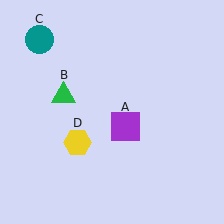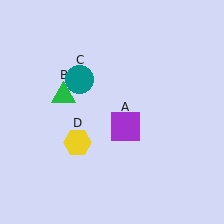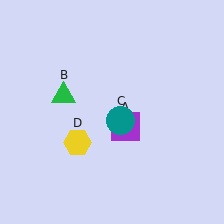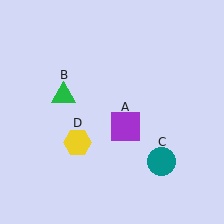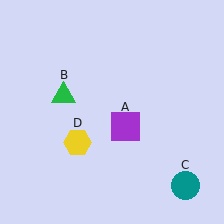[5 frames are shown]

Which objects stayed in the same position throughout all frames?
Purple square (object A) and green triangle (object B) and yellow hexagon (object D) remained stationary.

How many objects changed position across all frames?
1 object changed position: teal circle (object C).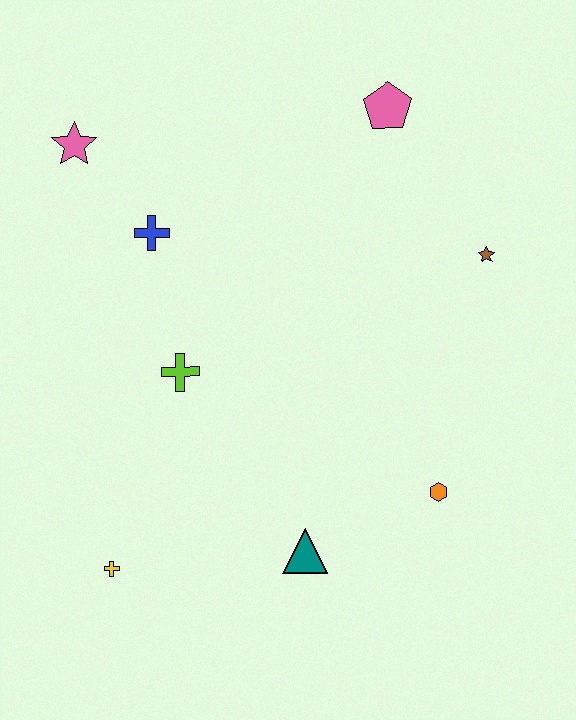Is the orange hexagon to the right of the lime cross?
Yes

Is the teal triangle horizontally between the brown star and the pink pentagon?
No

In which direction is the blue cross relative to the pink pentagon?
The blue cross is to the left of the pink pentagon.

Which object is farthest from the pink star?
The orange hexagon is farthest from the pink star.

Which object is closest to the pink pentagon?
The brown star is closest to the pink pentagon.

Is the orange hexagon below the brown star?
Yes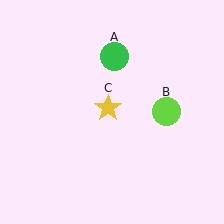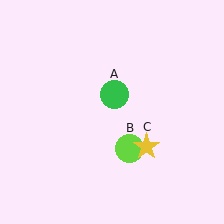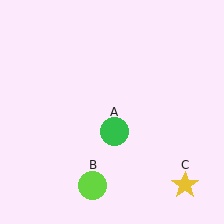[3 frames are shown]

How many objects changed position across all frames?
3 objects changed position: green circle (object A), lime circle (object B), yellow star (object C).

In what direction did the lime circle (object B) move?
The lime circle (object B) moved down and to the left.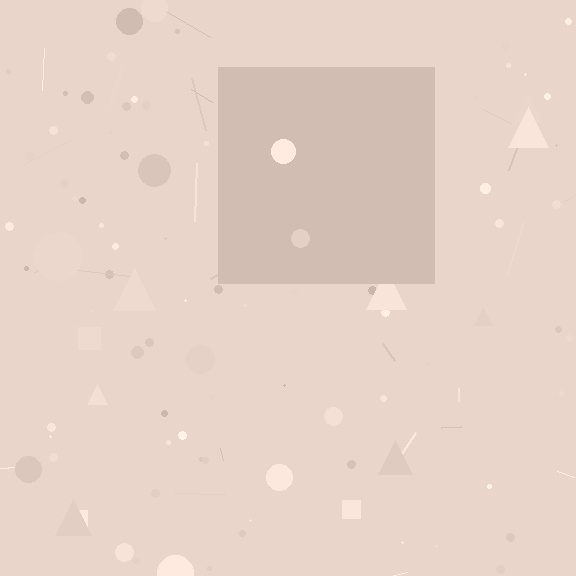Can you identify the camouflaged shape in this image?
The camouflaged shape is a square.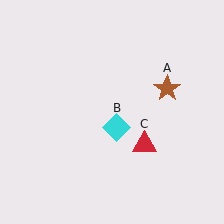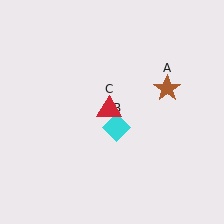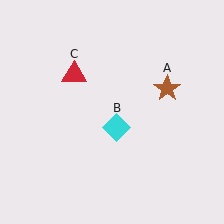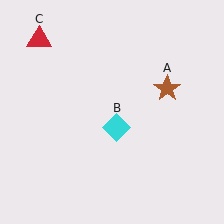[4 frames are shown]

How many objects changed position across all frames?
1 object changed position: red triangle (object C).